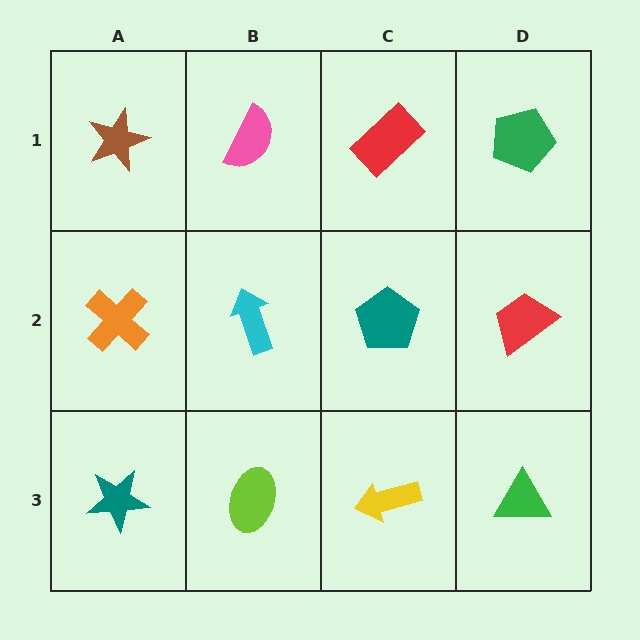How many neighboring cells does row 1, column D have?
2.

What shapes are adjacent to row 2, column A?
A brown star (row 1, column A), a teal star (row 3, column A), a cyan arrow (row 2, column B).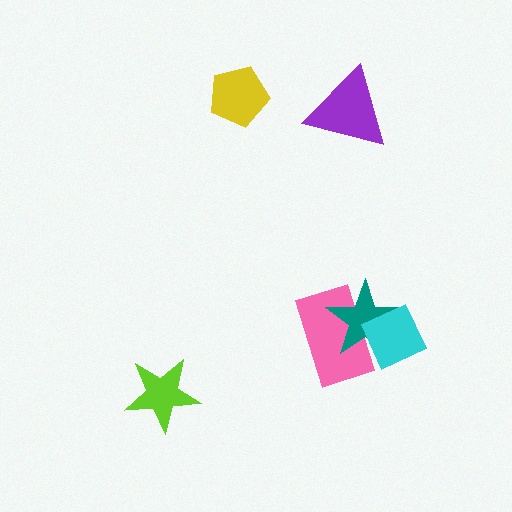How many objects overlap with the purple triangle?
0 objects overlap with the purple triangle.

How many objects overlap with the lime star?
0 objects overlap with the lime star.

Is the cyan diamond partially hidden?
No, no other shape covers it.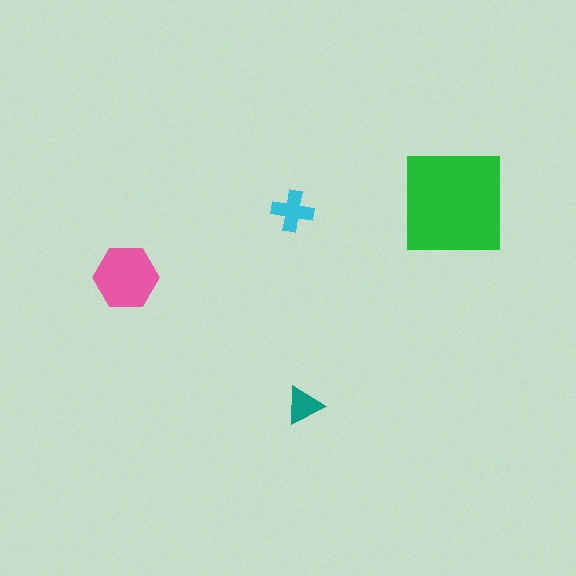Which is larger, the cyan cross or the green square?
The green square.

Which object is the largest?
The green square.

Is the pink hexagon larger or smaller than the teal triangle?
Larger.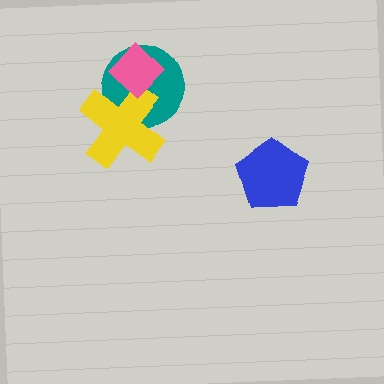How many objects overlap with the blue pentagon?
0 objects overlap with the blue pentagon.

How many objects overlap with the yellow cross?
2 objects overlap with the yellow cross.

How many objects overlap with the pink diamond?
2 objects overlap with the pink diamond.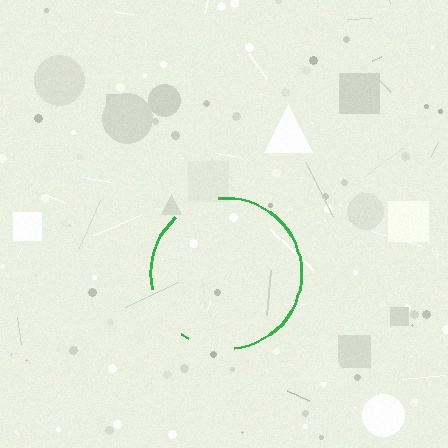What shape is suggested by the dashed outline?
The dashed outline suggests a circle.